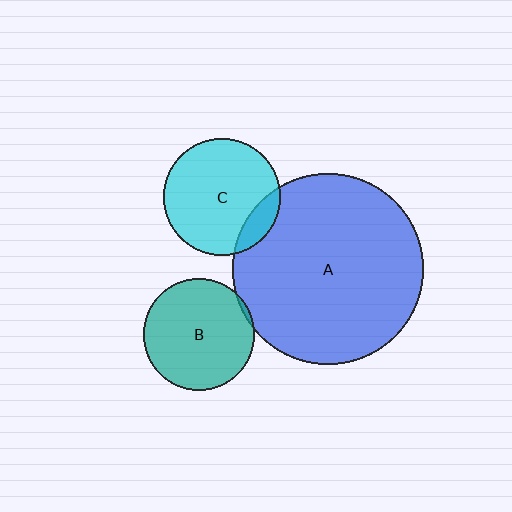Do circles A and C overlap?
Yes.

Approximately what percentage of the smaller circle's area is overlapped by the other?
Approximately 15%.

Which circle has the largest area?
Circle A (blue).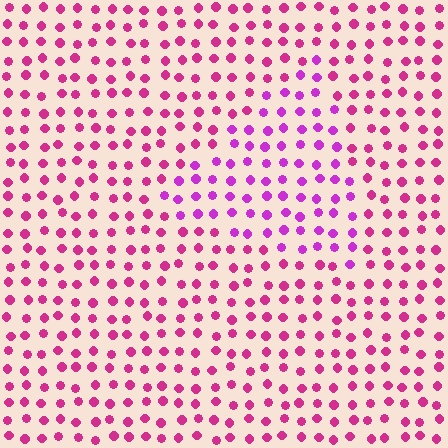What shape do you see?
I see a triangle.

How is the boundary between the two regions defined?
The boundary is defined purely by a slight shift in hue (about 28 degrees). Spacing, size, and orientation are identical on both sides.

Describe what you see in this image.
The image is filled with small magenta elements in a uniform arrangement. A triangle-shaped region is visible where the elements are tinted to a slightly different hue, forming a subtle color boundary.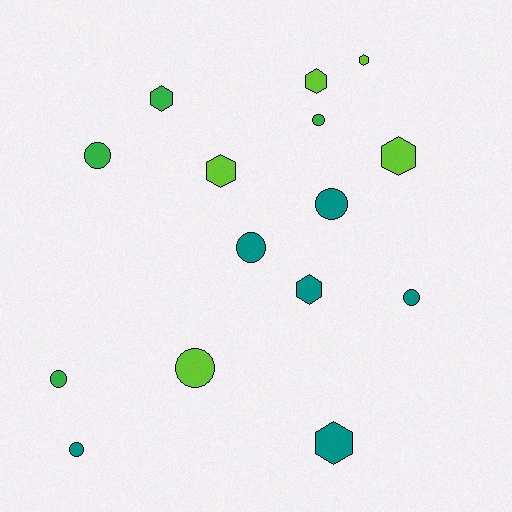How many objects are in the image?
There are 15 objects.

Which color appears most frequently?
Teal, with 6 objects.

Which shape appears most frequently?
Circle, with 8 objects.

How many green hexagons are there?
There is 1 green hexagon.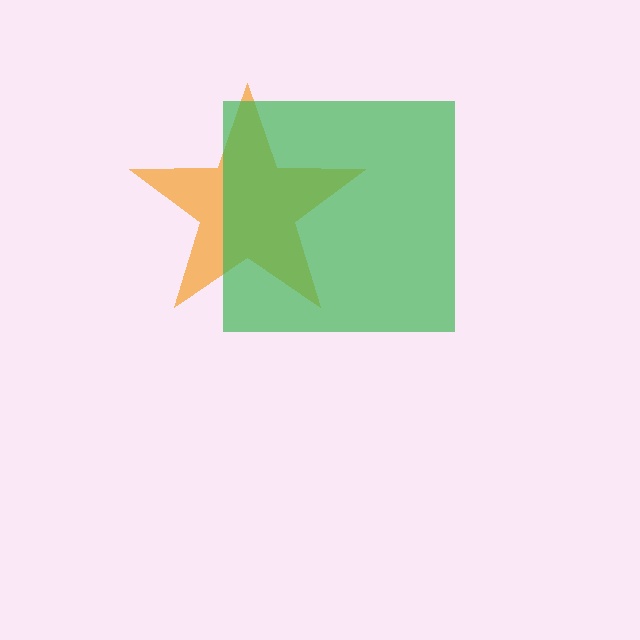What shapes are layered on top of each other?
The layered shapes are: an orange star, a green square.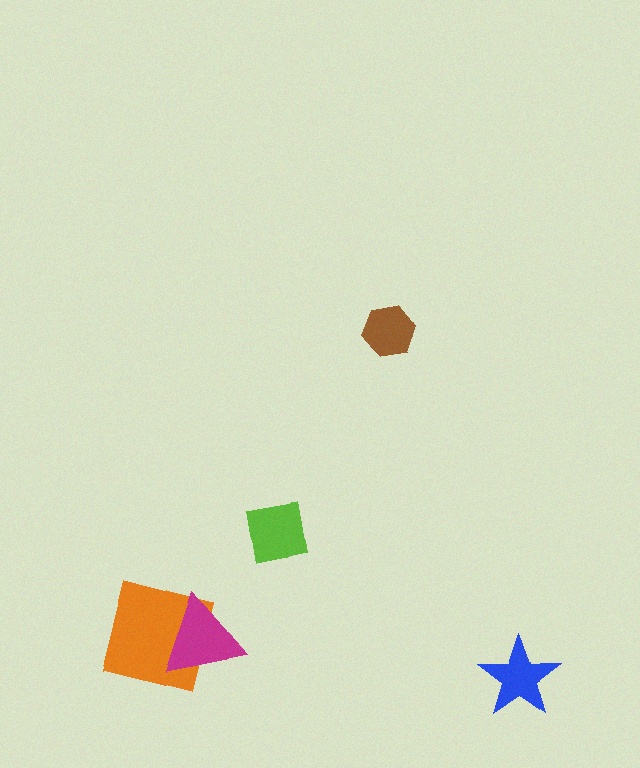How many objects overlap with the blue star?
0 objects overlap with the blue star.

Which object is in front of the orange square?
The magenta triangle is in front of the orange square.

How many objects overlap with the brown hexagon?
0 objects overlap with the brown hexagon.